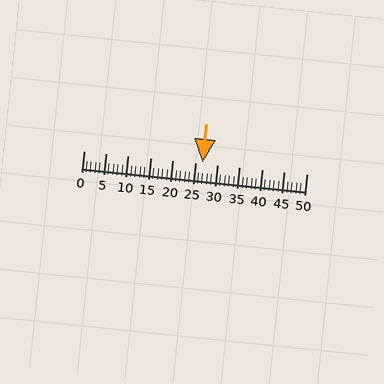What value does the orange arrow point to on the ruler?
The orange arrow points to approximately 27.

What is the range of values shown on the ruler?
The ruler shows values from 0 to 50.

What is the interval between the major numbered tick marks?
The major tick marks are spaced 5 units apart.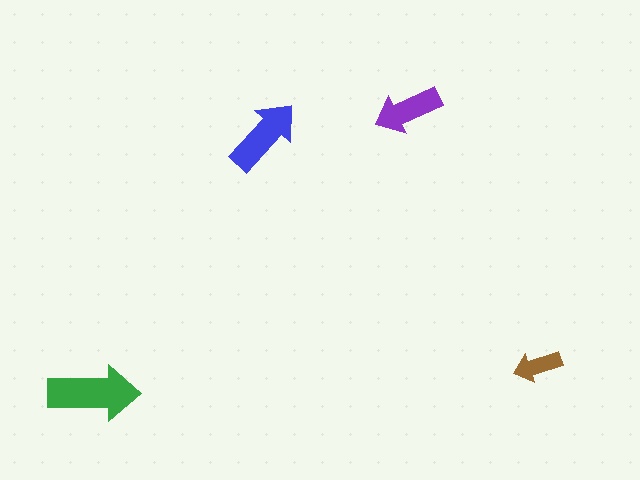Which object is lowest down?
The green arrow is bottommost.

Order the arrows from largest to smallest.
the green one, the blue one, the purple one, the brown one.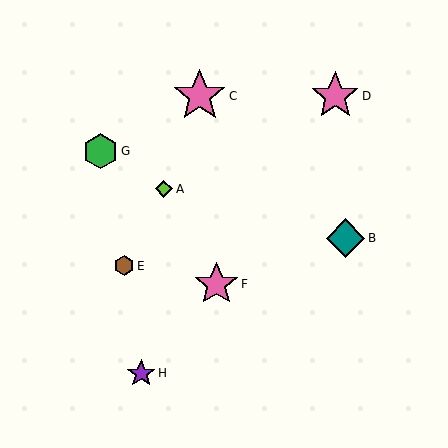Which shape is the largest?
The pink star (labeled C) is the largest.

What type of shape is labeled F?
Shape F is a pink star.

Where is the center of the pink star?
The center of the pink star is at (216, 284).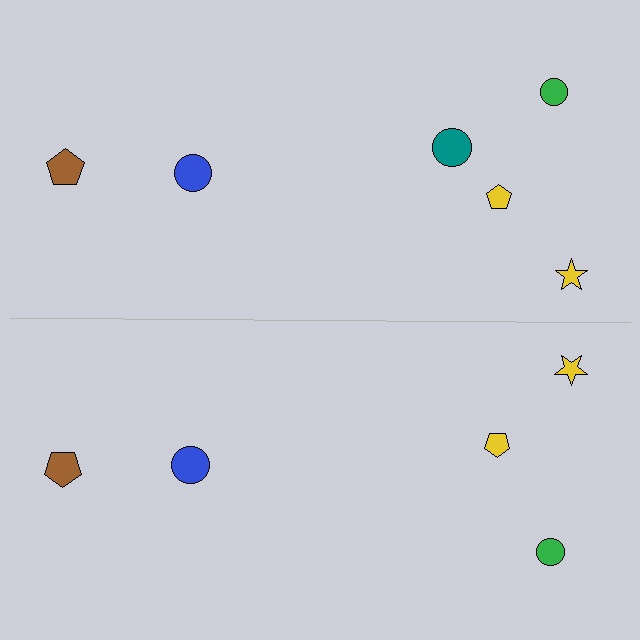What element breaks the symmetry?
A teal circle is missing from the bottom side.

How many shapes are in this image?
There are 11 shapes in this image.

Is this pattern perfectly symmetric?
No, the pattern is not perfectly symmetric. A teal circle is missing from the bottom side.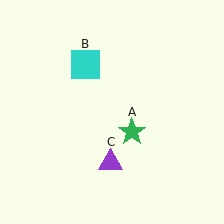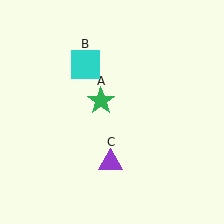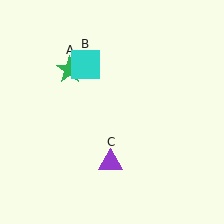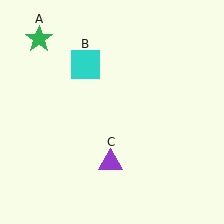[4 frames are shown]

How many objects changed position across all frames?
1 object changed position: green star (object A).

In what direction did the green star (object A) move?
The green star (object A) moved up and to the left.